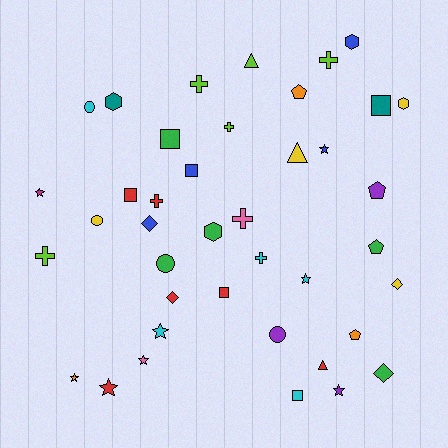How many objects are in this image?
There are 40 objects.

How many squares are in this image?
There are 6 squares.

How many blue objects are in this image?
There are 4 blue objects.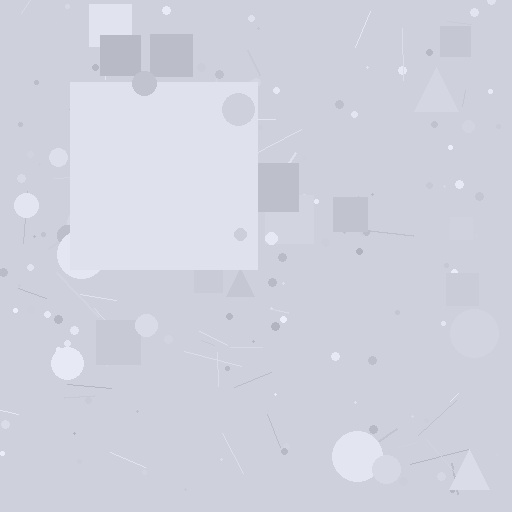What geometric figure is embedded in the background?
A square is embedded in the background.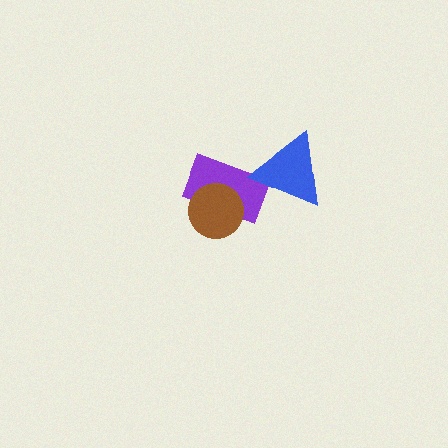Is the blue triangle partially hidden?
No, no other shape covers it.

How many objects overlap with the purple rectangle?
2 objects overlap with the purple rectangle.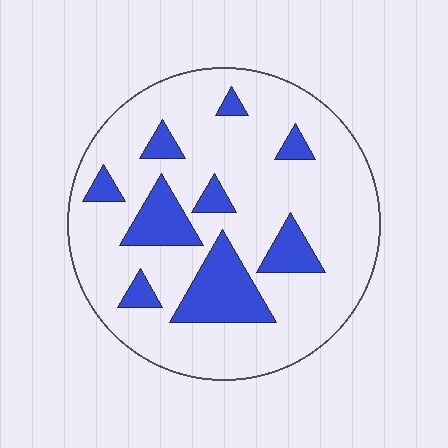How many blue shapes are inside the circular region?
9.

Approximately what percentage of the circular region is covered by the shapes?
Approximately 20%.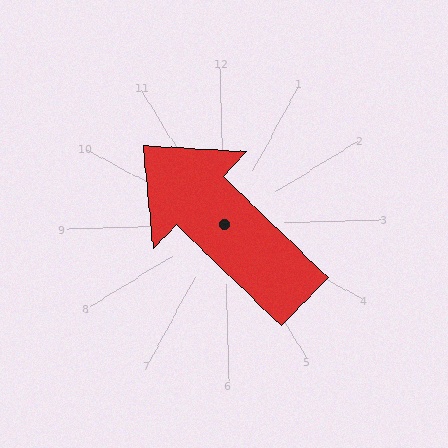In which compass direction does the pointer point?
Northwest.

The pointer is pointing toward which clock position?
Roughly 11 o'clock.